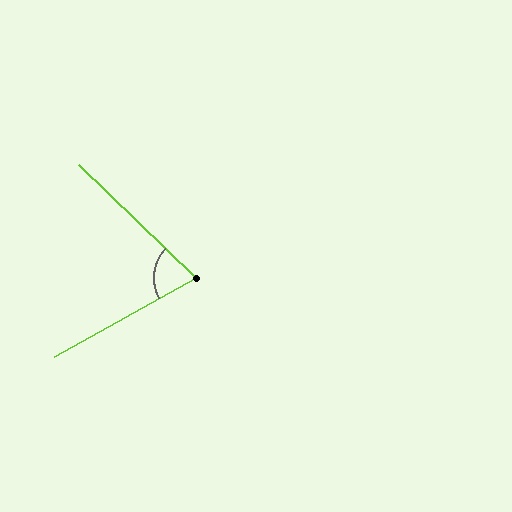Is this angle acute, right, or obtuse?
It is acute.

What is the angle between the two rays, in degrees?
Approximately 73 degrees.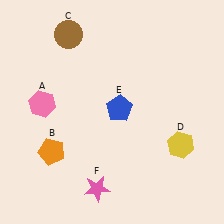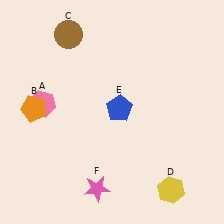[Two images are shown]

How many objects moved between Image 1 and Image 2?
2 objects moved between the two images.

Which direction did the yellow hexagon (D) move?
The yellow hexagon (D) moved down.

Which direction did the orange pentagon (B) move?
The orange pentagon (B) moved up.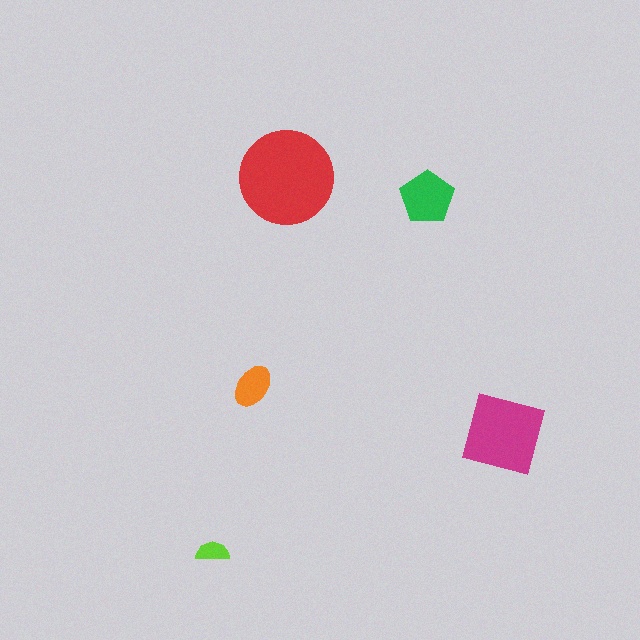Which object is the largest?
The red circle.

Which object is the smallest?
The lime semicircle.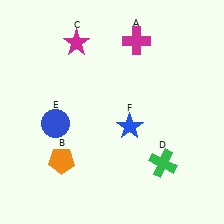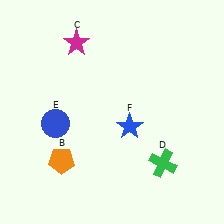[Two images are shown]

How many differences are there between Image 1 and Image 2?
There is 1 difference between the two images.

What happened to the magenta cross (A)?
The magenta cross (A) was removed in Image 2. It was in the top-right area of Image 1.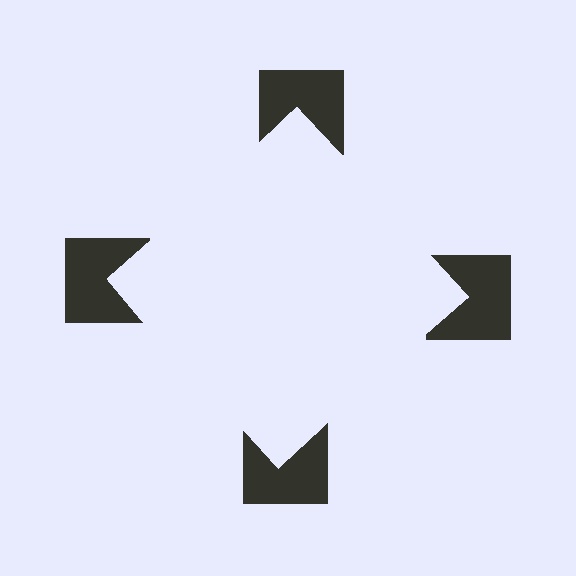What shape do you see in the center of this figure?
An illusory square — its edges are inferred from the aligned wedge cuts in the notched squares, not physically drawn.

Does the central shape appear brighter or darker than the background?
It typically appears slightly brighter than the background, even though no actual brightness change is drawn.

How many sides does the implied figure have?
4 sides.